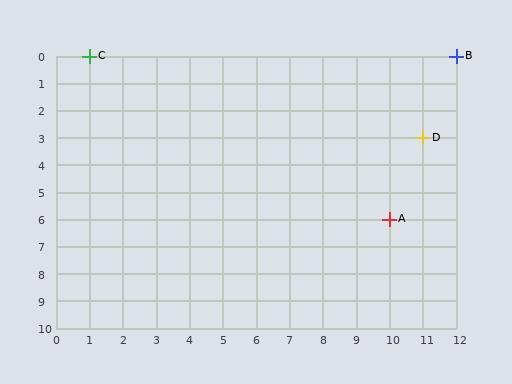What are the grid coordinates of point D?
Point D is at grid coordinates (11, 3).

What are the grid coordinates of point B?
Point B is at grid coordinates (12, 0).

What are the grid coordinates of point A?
Point A is at grid coordinates (10, 6).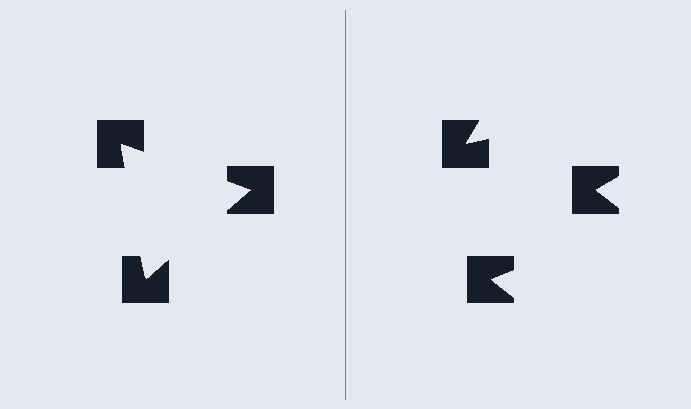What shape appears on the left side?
An illusory triangle.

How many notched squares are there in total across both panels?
6 — 3 on each side.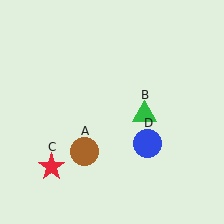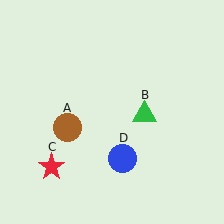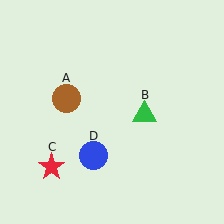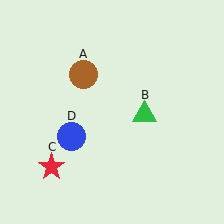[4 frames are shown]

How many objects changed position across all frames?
2 objects changed position: brown circle (object A), blue circle (object D).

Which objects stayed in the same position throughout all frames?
Green triangle (object B) and red star (object C) remained stationary.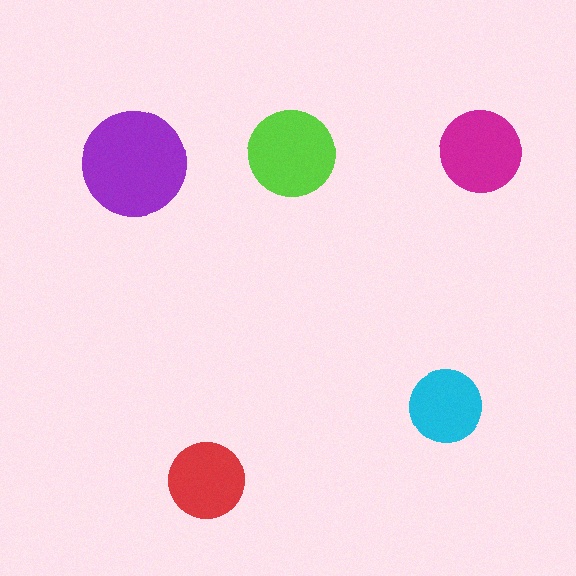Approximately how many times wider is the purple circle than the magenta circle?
About 1.5 times wider.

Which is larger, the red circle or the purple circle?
The purple one.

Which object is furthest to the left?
The purple circle is leftmost.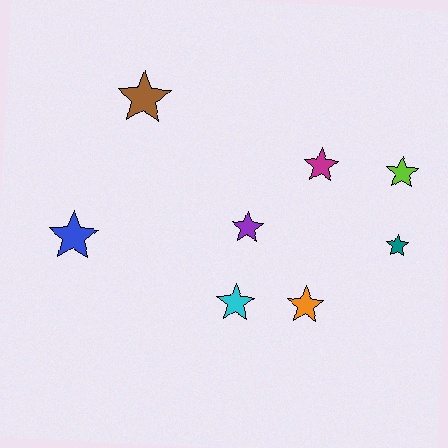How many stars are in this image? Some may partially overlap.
There are 8 stars.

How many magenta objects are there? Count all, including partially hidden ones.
There is 1 magenta object.